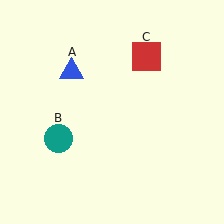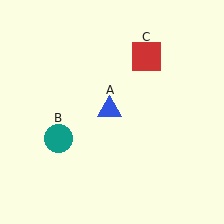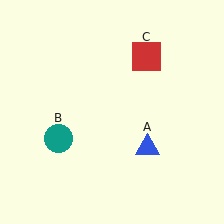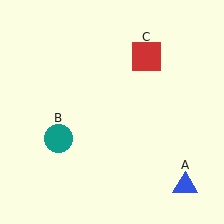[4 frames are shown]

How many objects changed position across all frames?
1 object changed position: blue triangle (object A).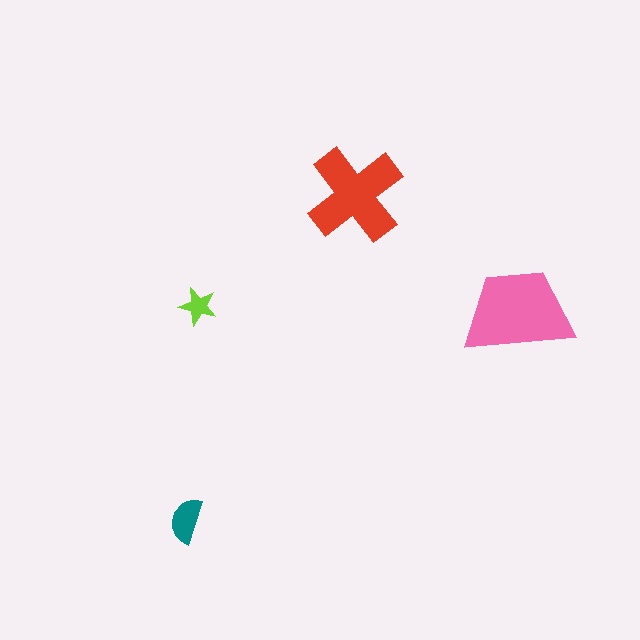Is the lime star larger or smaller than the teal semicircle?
Smaller.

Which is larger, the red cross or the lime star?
The red cross.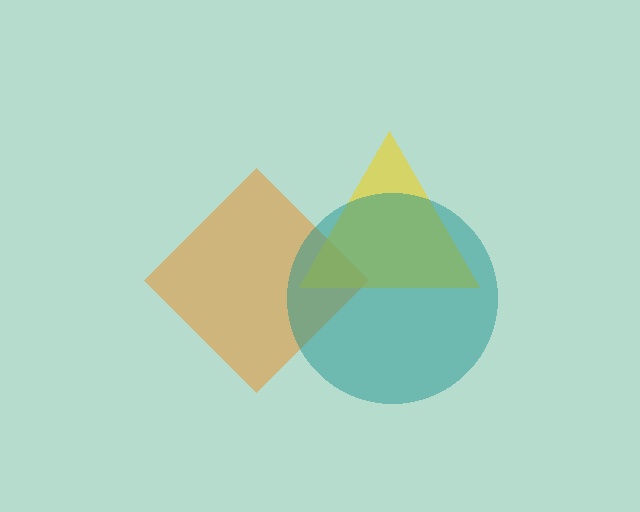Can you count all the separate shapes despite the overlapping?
Yes, there are 3 separate shapes.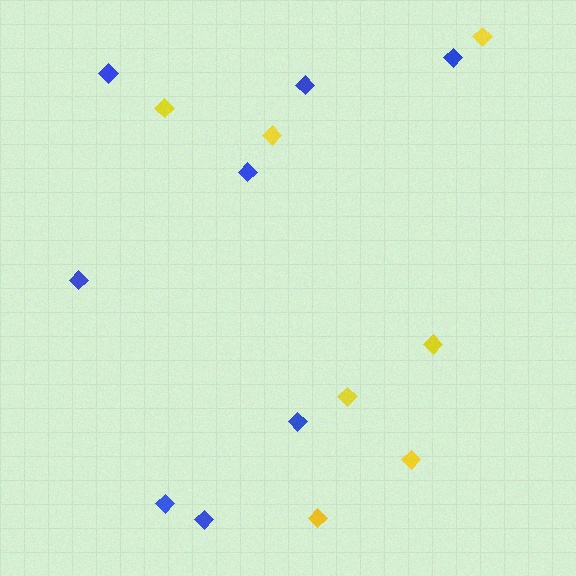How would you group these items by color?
There are 2 groups: one group of yellow diamonds (7) and one group of blue diamonds (8).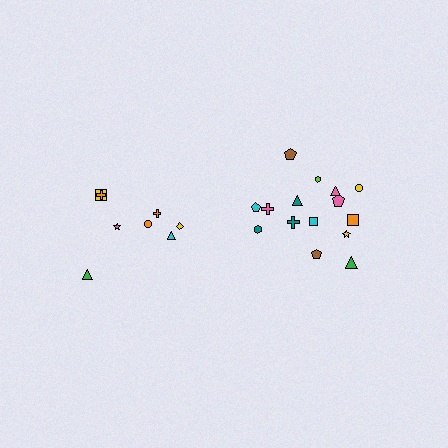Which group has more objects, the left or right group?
The right group.